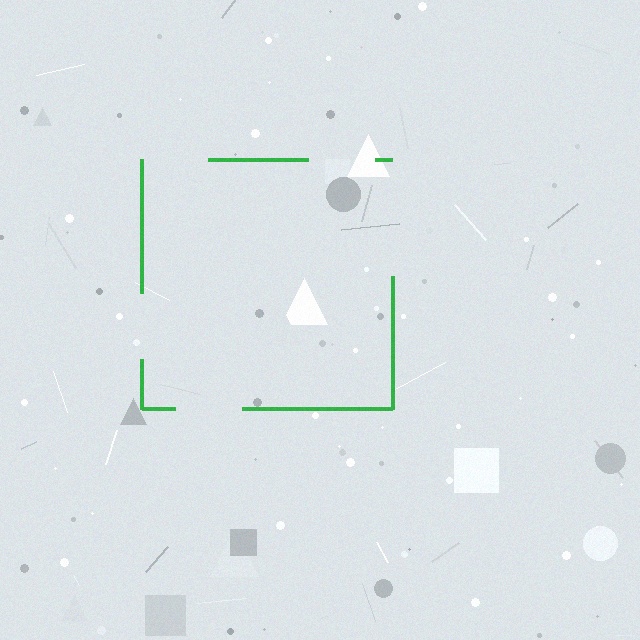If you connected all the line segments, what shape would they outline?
They would outline a square.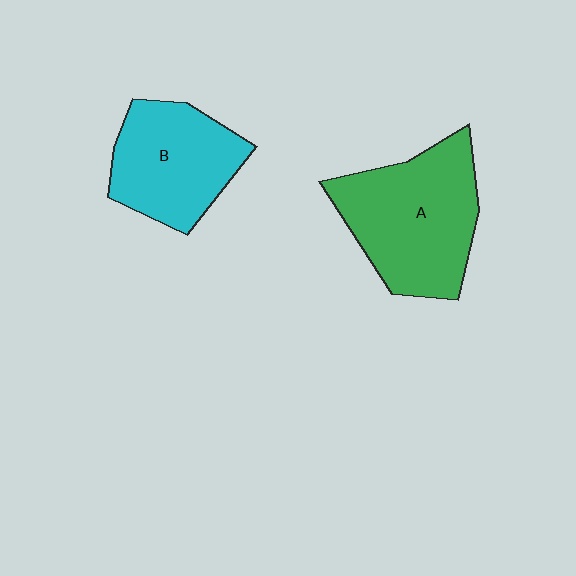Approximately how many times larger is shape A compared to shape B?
Approximately 1.3 times.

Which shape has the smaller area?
Shape B (cyan).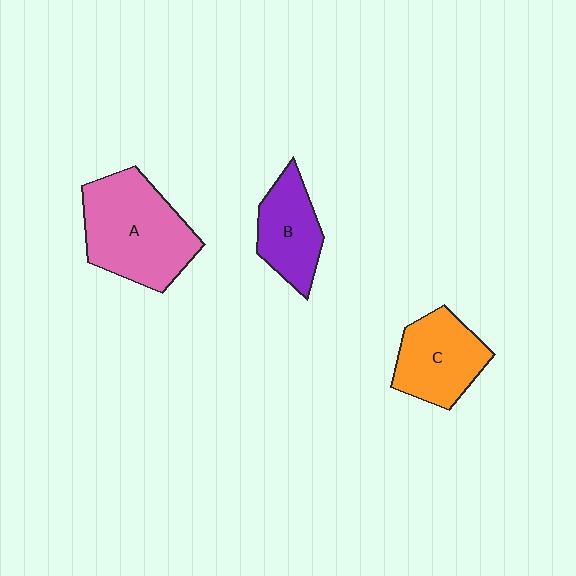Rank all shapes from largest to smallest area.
From largest to smallest: A (pink), C (orange), B (purple).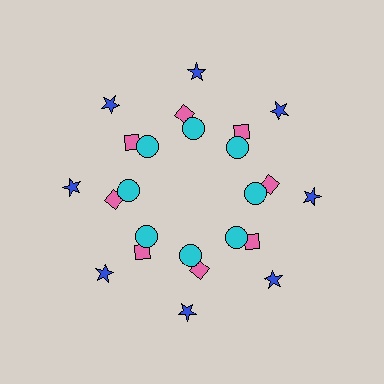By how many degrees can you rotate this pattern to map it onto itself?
The pattern maps onto itself every 45 degrees of rotation.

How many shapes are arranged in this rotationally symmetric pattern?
There are 24 shapes, arranged in 8 groups of 3.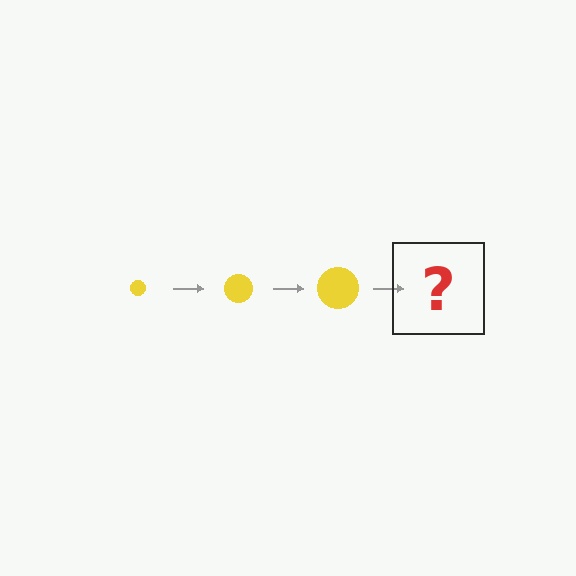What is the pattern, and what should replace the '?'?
The pattern is that the circle gets progressively larger each step. The '?' should be a yellow circle, larger than the previous one.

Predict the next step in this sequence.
The next step is a yellow circle, larger than the previous one.